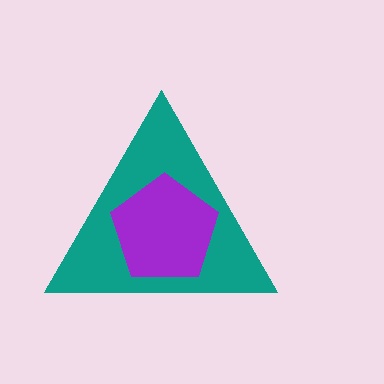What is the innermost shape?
The purple pentagon.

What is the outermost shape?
The teal triangle.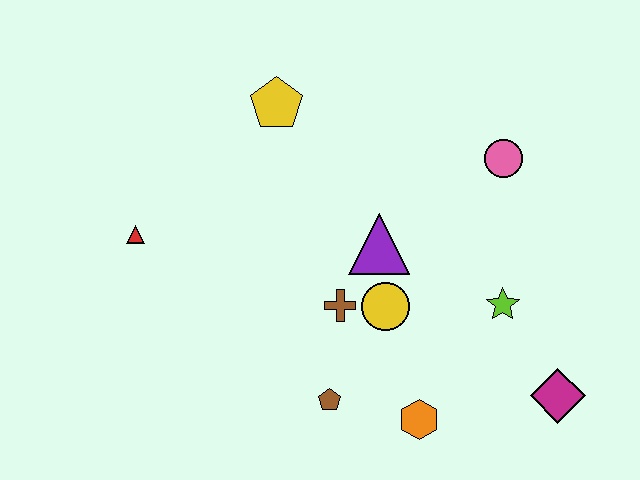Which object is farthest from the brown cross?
The magenta diamond is farthest from the brown cross.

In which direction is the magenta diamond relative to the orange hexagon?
The magenta diamond is to the right of the orange hexagon.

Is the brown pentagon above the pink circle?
No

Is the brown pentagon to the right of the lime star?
No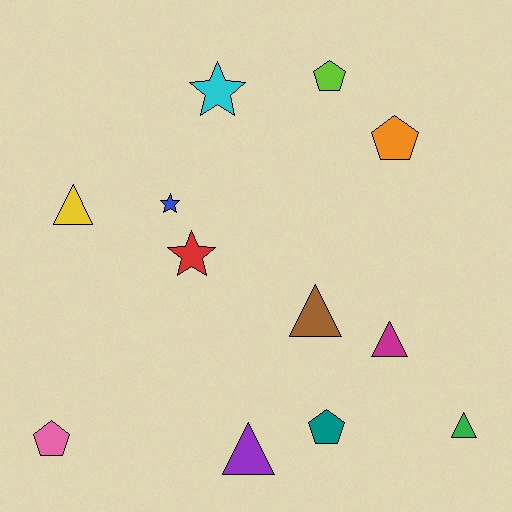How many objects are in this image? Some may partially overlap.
There are 12 objects.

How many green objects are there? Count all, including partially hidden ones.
There is 1 green object.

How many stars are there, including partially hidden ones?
There are 3 stars.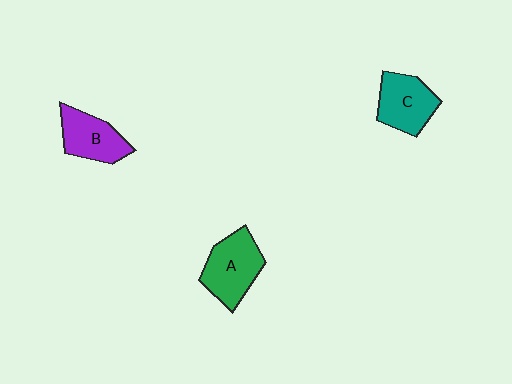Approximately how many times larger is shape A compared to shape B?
Approximately 1.2 times.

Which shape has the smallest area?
Shape B (purple).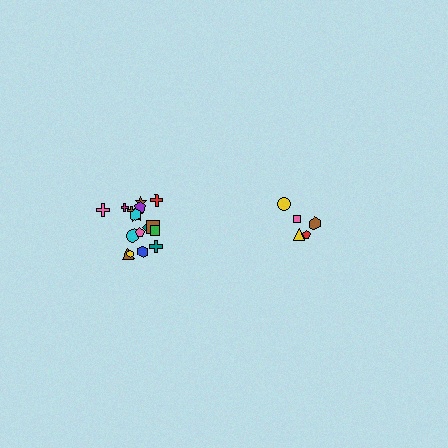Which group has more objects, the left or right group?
The left group.